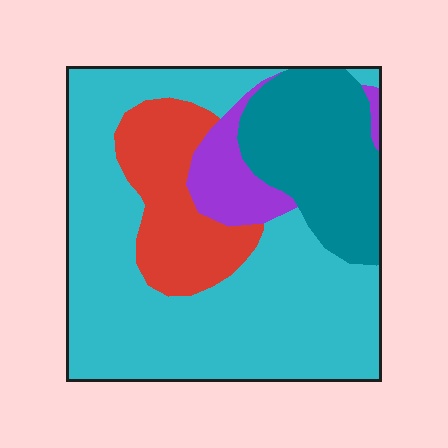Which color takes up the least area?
Purple, at roughly 10%.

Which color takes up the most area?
Cyan, at roughly 55%.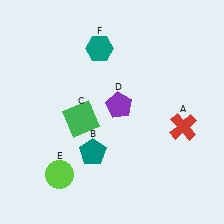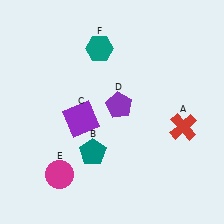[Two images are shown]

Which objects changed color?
C changed from green to purple. E changed from lime to magenta.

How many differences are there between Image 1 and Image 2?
There are 2 differences between the two images.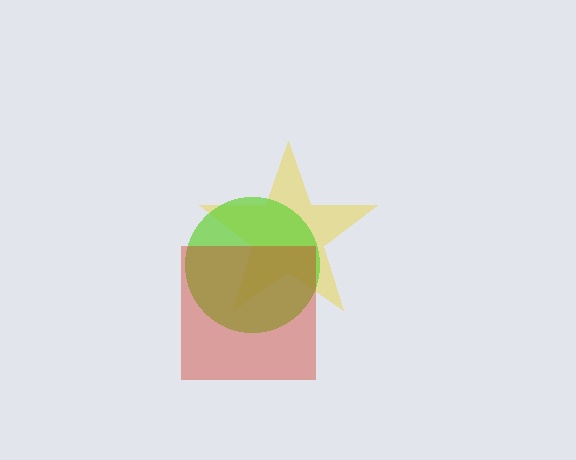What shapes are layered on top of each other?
The layered shapes are: a yellow star, a lime circle, a red square.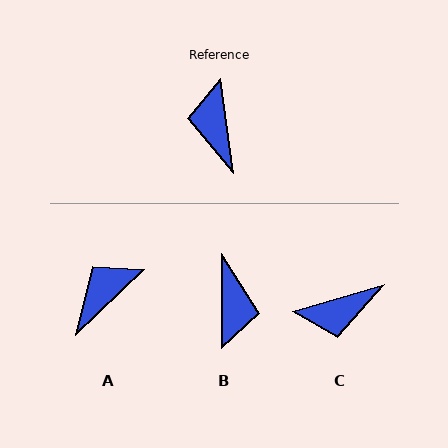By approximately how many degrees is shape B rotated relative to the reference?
Approximately 172 degrees counter-clockwise.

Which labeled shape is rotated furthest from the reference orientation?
B, about 172 degrees away.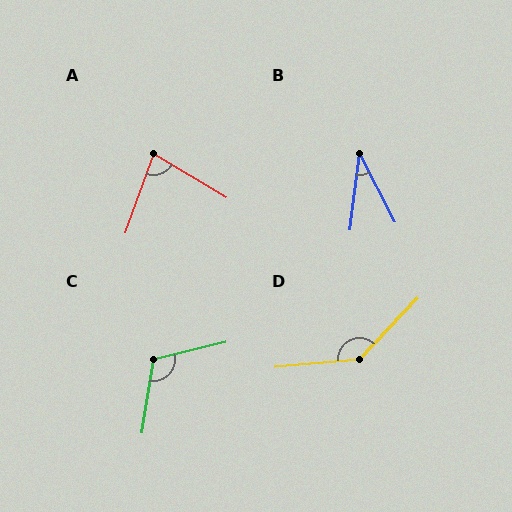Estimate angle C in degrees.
Approximately 113 degrees.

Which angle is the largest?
D, at approximately 138 degrees.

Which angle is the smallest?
B, at approximately 34 degrees.